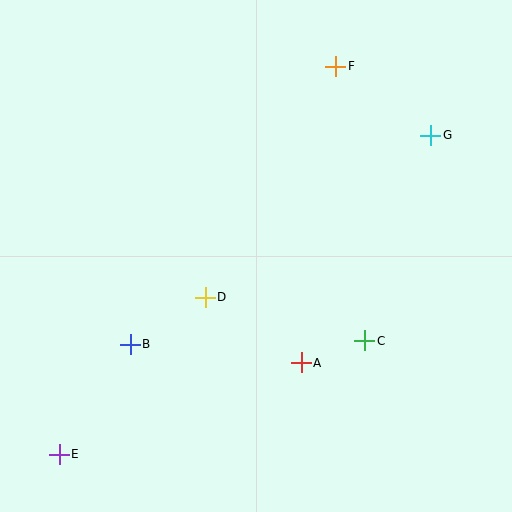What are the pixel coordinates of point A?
Point A is at (301, 363).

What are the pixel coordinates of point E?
Point E is at (59, 454).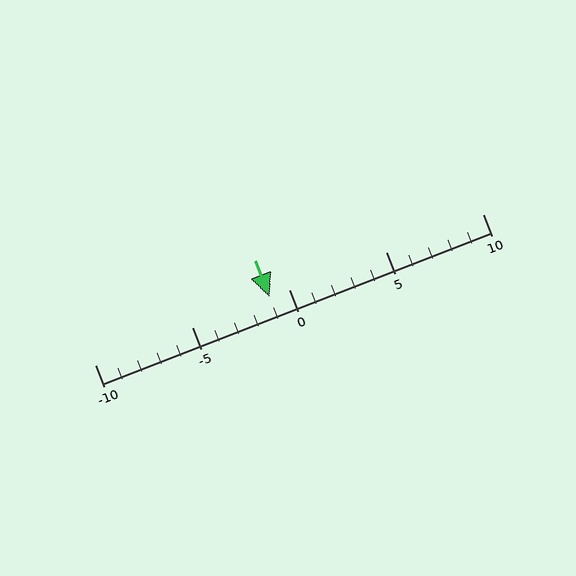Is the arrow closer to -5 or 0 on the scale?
The arrow is closer to 0.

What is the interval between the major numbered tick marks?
The major tick marks are spaced 5 units apart.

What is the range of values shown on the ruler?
The ruler shows values from -10 to 10.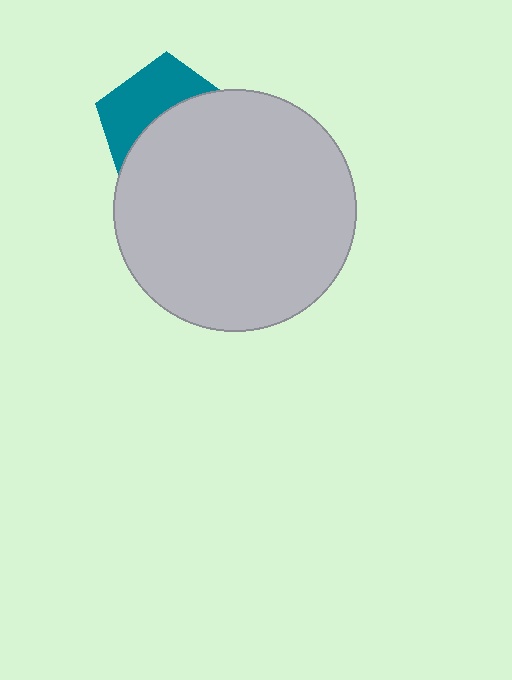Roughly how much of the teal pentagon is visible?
A small part of it is visible (roughly 42%).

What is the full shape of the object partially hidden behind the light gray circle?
The partially hidden object is a teal pentagon.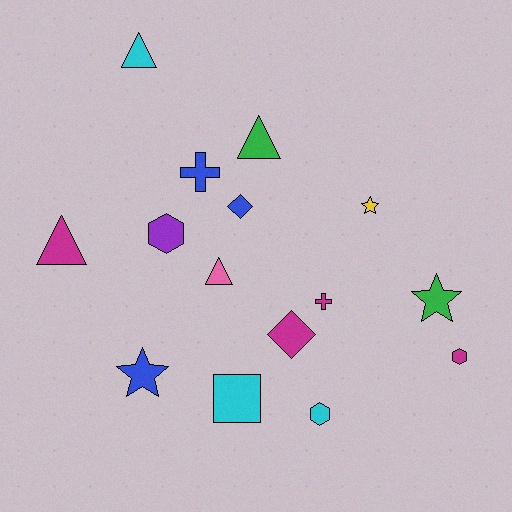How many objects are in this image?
There are 15 objects.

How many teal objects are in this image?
There are no teal objects.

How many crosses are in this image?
There are 2 crosses.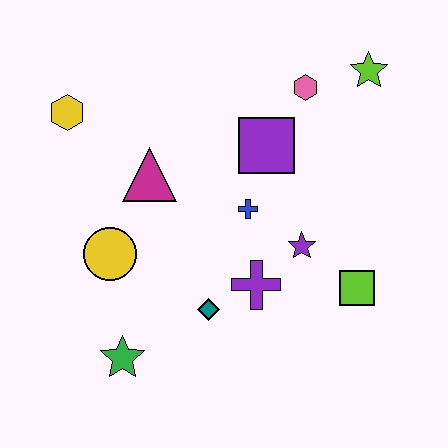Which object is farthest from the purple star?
The yellow hexagon is farthest from the purple star.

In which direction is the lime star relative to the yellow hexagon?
The lime star is to the right of the yellow hexagon.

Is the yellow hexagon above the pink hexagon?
No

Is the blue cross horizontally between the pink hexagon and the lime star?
No